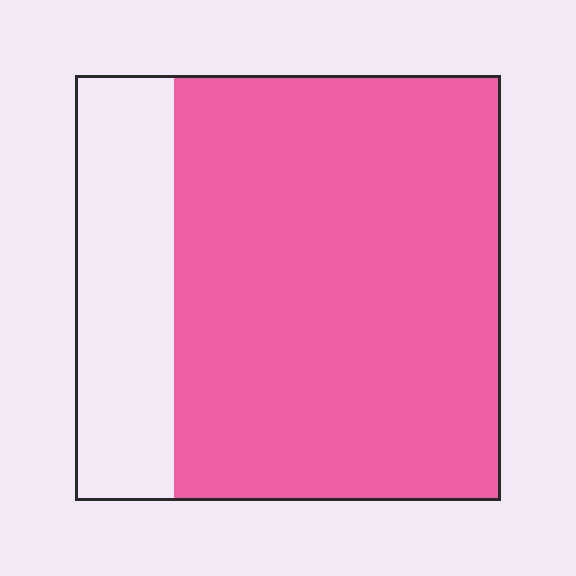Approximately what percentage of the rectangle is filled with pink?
Approximately 75%.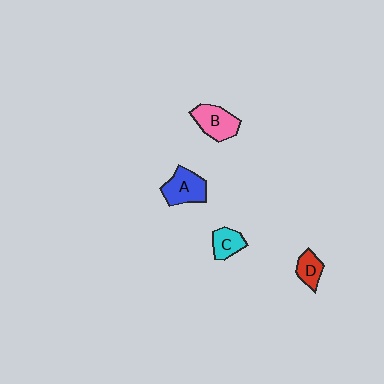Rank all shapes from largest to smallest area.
From largest to smallest: A (blue), B (pink), C (cyan), D (red).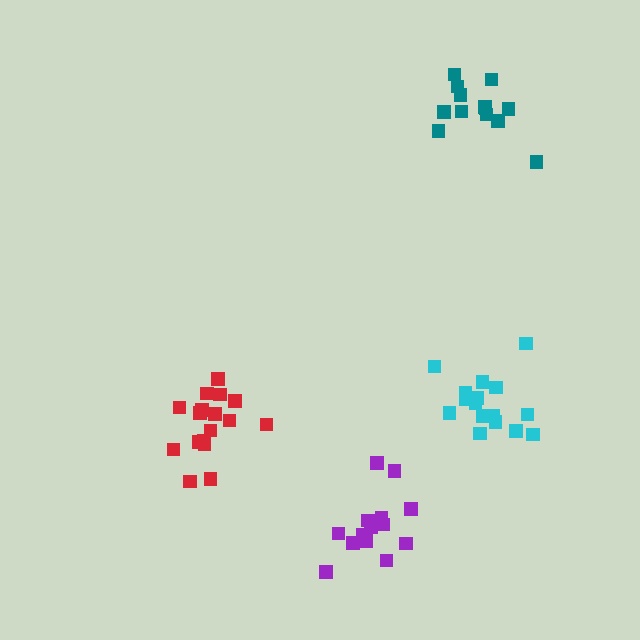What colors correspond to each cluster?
The clusters are colored: red, teal, cyan, purple.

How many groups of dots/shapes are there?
There are 4 groups.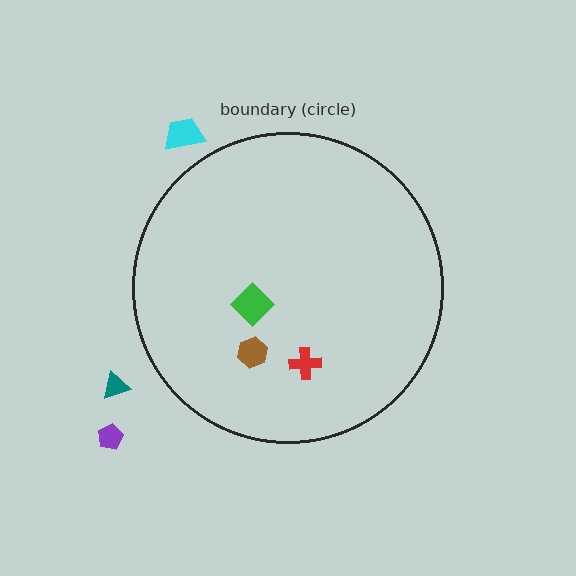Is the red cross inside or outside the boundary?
Inside.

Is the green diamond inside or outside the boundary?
Inside.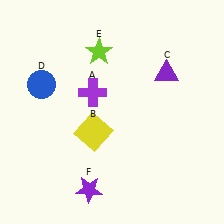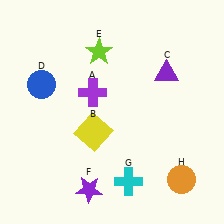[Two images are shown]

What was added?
A cyan cross (G), an orange circle (H) were added in Image 2.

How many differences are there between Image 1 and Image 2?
There are 2 differences between the two images.